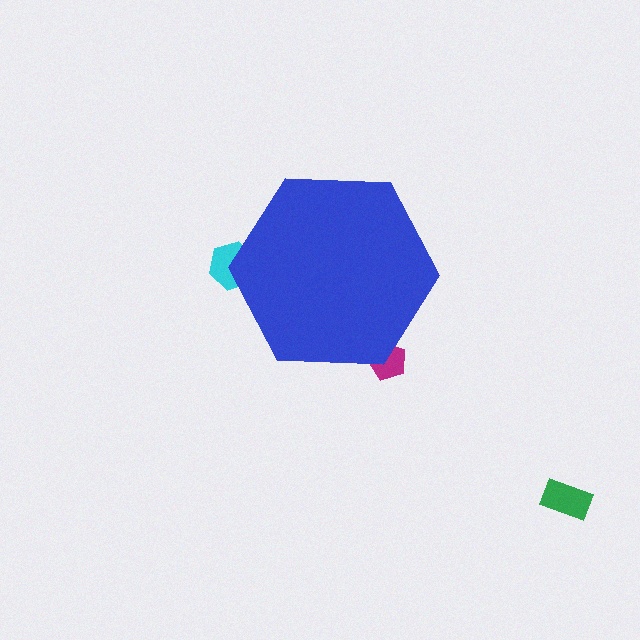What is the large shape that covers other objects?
A blue hexagon.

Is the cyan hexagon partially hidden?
Yes, the cyan hexagon is partially hidden behind the blue hexagon.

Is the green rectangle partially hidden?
No, the green rectangle is fully visible.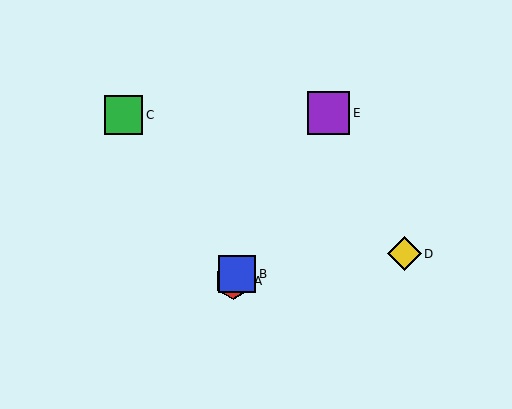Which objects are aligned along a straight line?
Objects A, B, E are aligned along a straight line.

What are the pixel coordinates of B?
Object B is at (237, 274).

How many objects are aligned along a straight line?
3 objects (A, B, E) are aligned along a straight line.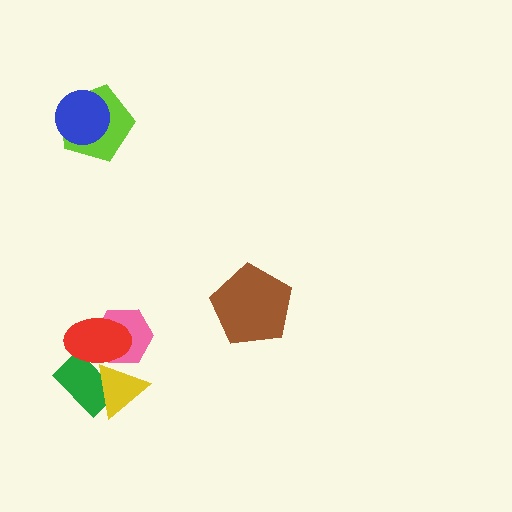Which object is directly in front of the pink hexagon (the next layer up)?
The red ellipse is directly in front of the pink hexagon.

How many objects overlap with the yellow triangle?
3 objects overlap with the yellow triangle.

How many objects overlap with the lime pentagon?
1 object overlaps with the lime pentagon.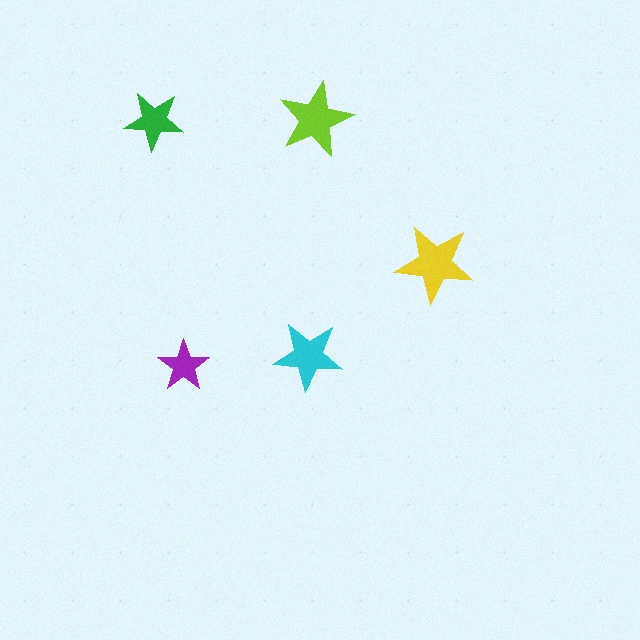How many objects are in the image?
There are 5 objects in the image.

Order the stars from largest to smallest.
the yellow one, the lime one, the cyan one, the green one, the purple one.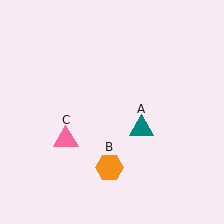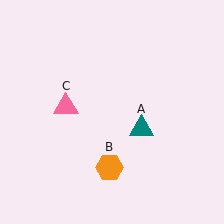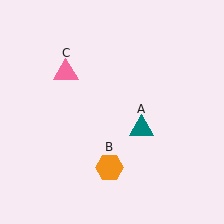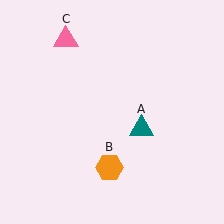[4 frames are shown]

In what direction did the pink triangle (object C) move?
The pink triangle (object C) moved up.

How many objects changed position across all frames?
1 object changed position: pink triangle (object C).